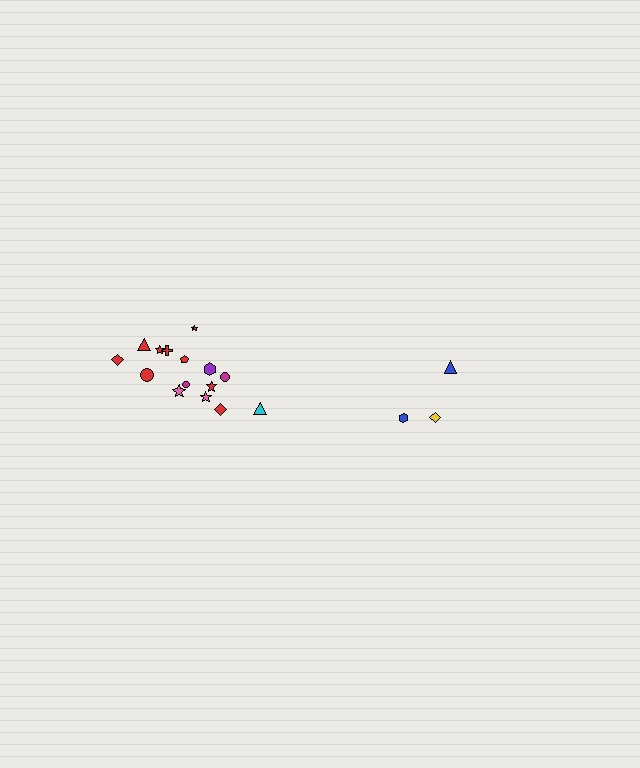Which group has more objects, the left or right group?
The left group.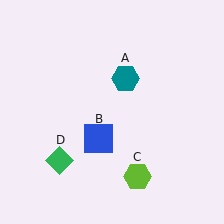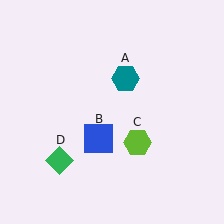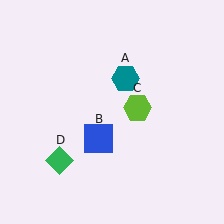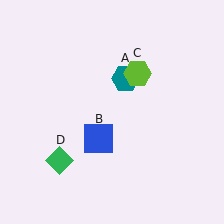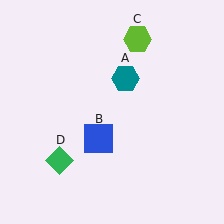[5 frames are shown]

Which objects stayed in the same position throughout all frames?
Teal hexagon (object A) and blue square (object B) and green diamond (object D) remained stationary.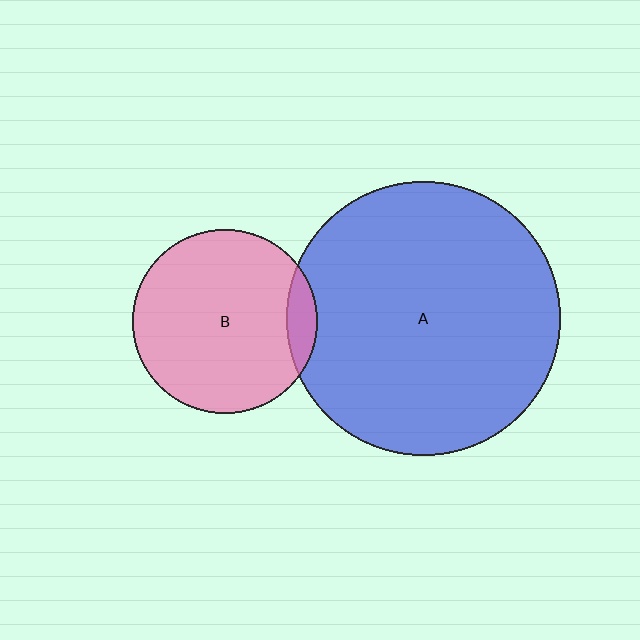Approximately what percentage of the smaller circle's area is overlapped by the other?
Approximately 10%.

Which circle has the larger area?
Circle A (blue).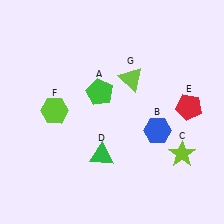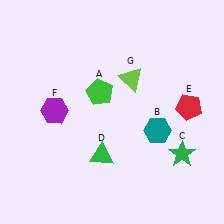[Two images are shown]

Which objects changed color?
B changed from blue to teal. C changed from lime to green. F changed from lime to purple.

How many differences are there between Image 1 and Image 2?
There are 3 differences between the two images.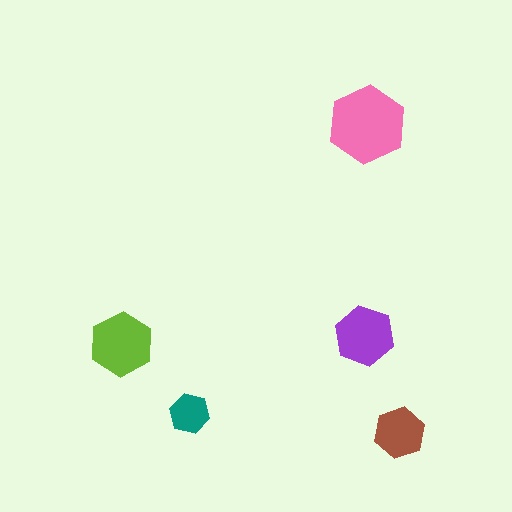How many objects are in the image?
There are 5 objects in the image.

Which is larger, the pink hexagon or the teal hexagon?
The pink one.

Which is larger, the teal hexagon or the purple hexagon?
The purple one.